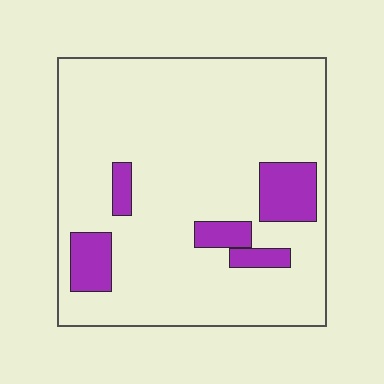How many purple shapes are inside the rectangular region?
5.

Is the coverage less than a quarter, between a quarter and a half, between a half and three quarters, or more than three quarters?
Less than a quarter.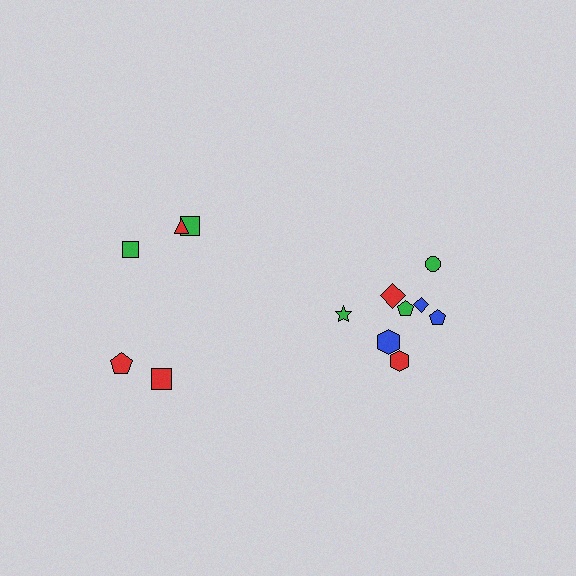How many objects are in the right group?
There are 8 objects.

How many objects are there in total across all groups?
There are 13 objects.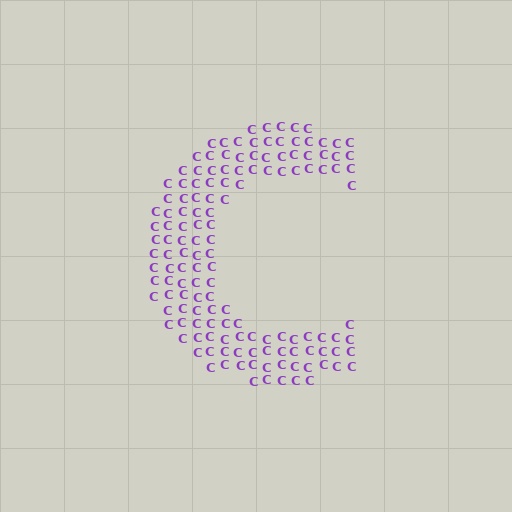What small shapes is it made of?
It is made of small letter C's.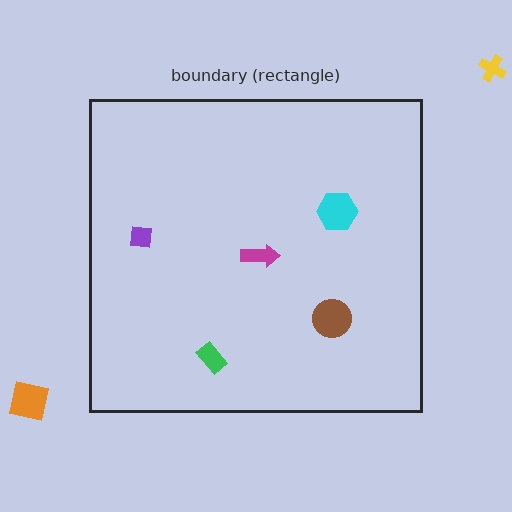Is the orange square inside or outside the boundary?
Outside.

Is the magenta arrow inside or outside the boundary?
Inside.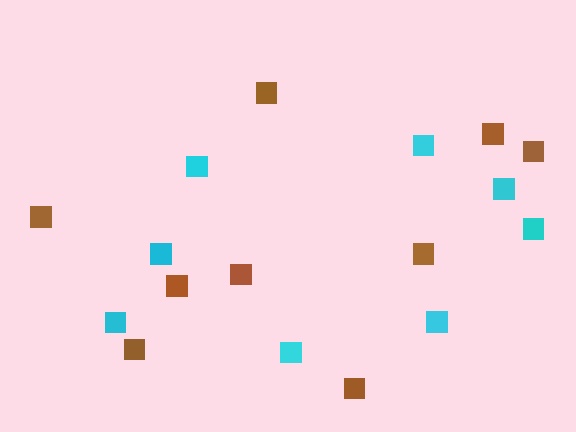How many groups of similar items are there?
There are 2 groups: one group of cyan squares (8) and one group of brown squares (9).